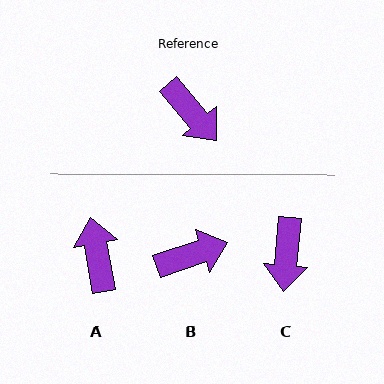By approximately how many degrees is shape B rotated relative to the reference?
Approximately 68 degrees counter-clockwise.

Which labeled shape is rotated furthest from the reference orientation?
A, about 150 degrees away.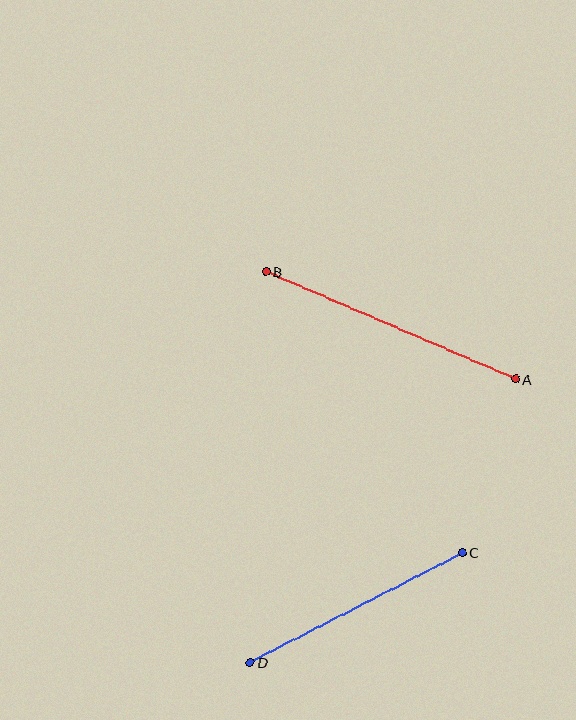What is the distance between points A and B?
The distance is approximately 272 pixels.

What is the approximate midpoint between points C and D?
The midpoint is at approximately (356, 608) pixels.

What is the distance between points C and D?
The distance is approximately 239 pixels.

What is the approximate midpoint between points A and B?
The midpoint is at approximately (391, 325) pixels.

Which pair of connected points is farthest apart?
Points A and B are farthest apart.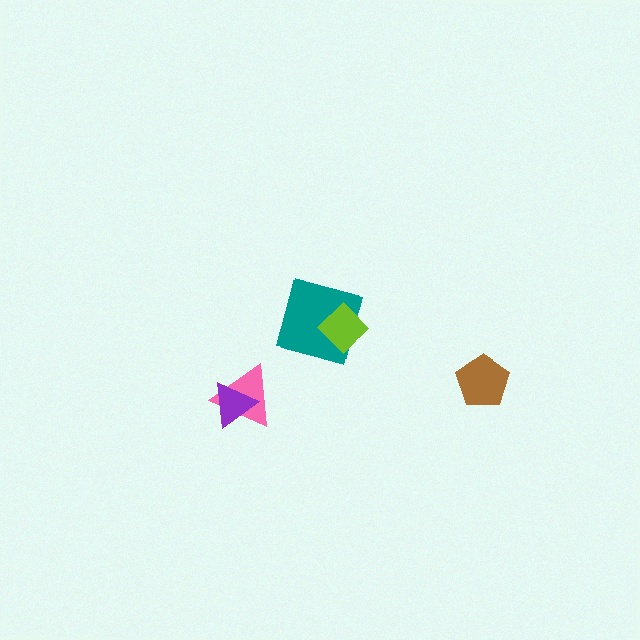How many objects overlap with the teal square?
1 object overlaps with the teal square.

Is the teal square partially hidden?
Yes, it is partially covered by another shape.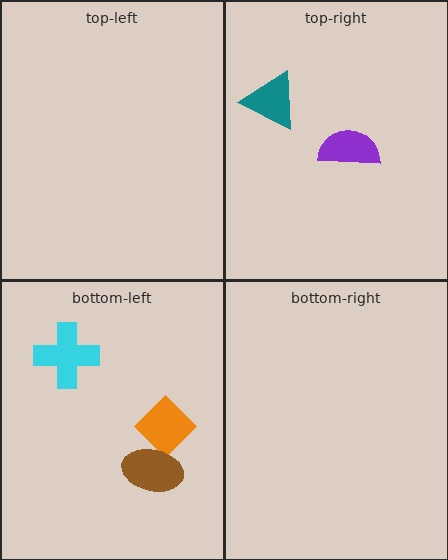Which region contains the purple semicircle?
The top-right region.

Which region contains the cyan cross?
The bottom-left region.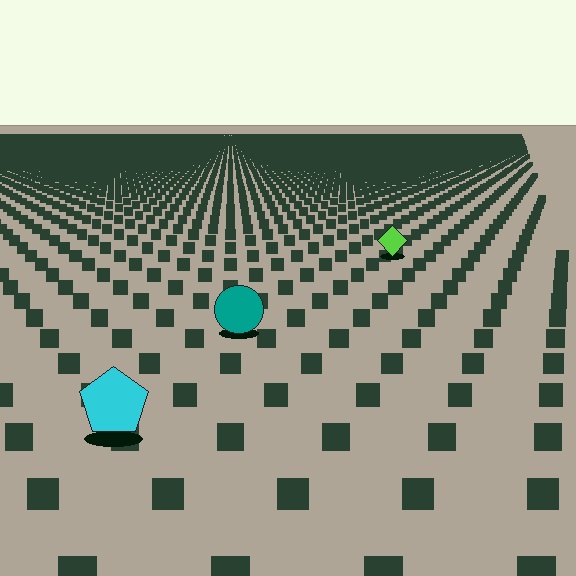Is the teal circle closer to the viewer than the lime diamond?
Yes. The teal circle is closer — you can tell from the texture gradient: the ground texture is coarser near it.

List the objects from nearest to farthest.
From nearest to farthest: the cyan pentagon, the teal circle, the lime diamond.